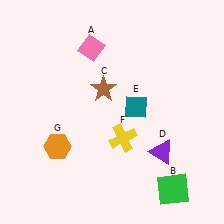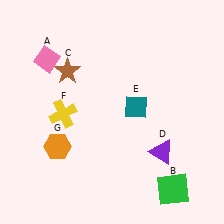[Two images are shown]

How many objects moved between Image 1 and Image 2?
3 objects moved between the two images.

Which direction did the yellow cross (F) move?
The yellow cross (F) moved left.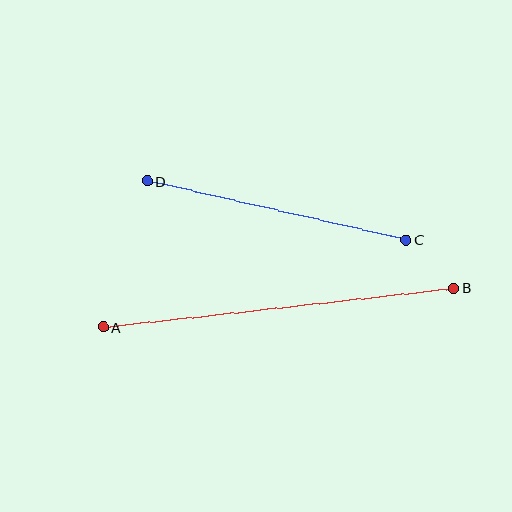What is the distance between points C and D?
The distance is approximately 266 pixels.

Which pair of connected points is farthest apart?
Points A and B are farthest apart.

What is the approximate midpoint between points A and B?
The midpoint is at approximately (279, 308) pixels.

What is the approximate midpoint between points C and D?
The midpoint is at approximately (277, 210) pixels.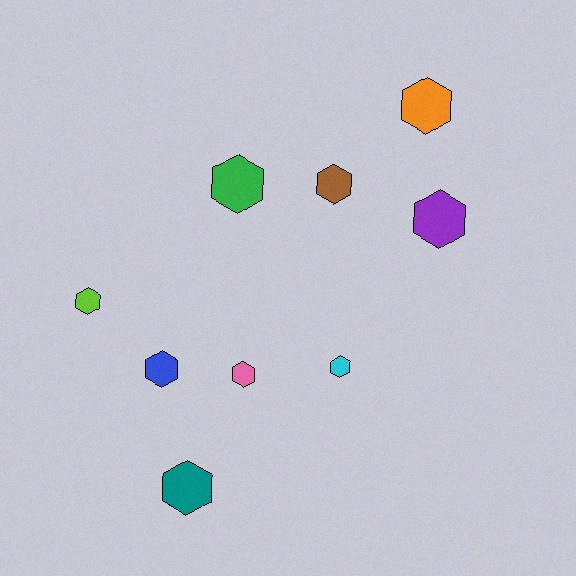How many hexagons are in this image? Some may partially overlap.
There are 9 hexagons.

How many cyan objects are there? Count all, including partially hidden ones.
There is 1 cyan object.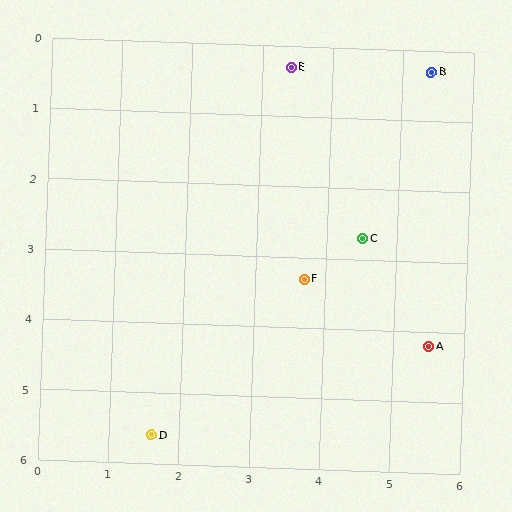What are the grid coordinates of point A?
Point A is at approximately (5.5, 4.2).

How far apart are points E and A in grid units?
Points E and A are about 4.4 grid units apart.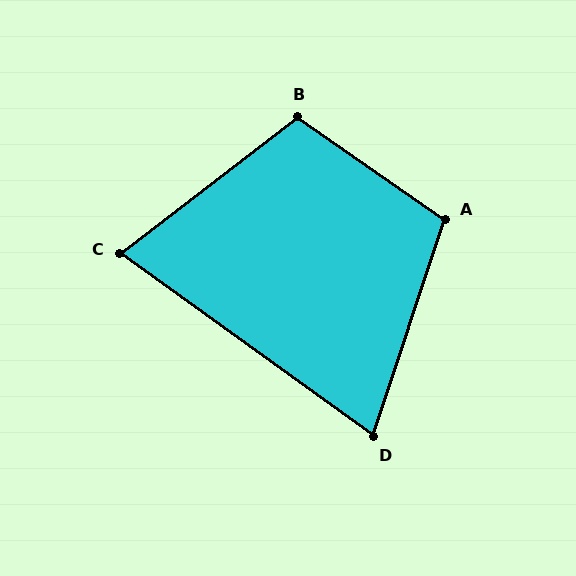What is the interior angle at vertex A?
Approximately 107 degrees (obtuse).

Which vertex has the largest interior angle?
B, at approximately 108 degrees.